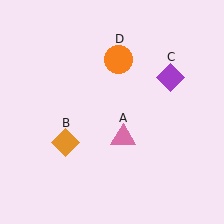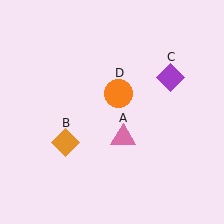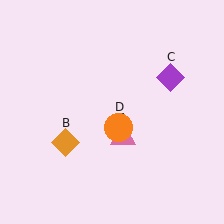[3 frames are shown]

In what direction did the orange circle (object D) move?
The orange circle (object D) moved down.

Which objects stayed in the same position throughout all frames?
Pink triangle (object A) and orange diamond (object B) and purple diamond (object C) remained stationary.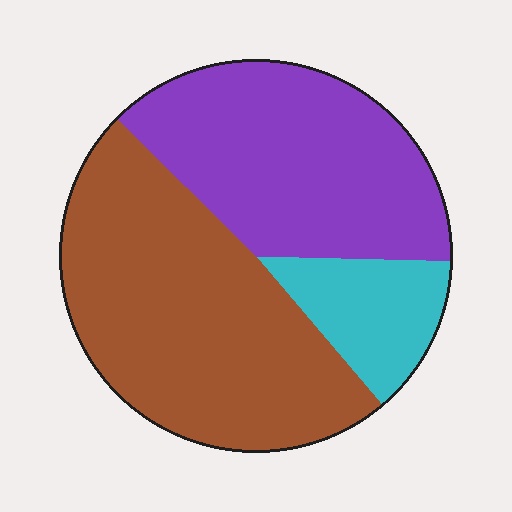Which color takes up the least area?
Cyan, at roughly 15%.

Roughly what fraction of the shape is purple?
Purple takes up about three eighths (3/8) of the shape.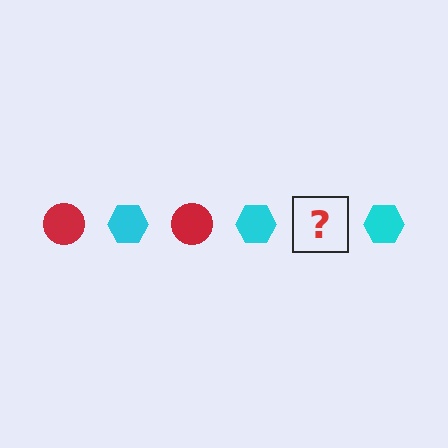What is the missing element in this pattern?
The missing element is a red circle.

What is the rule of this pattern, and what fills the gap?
The rule is that the pattern alternates between red circle and cyan hexagon. The gap should be filled with a red circle.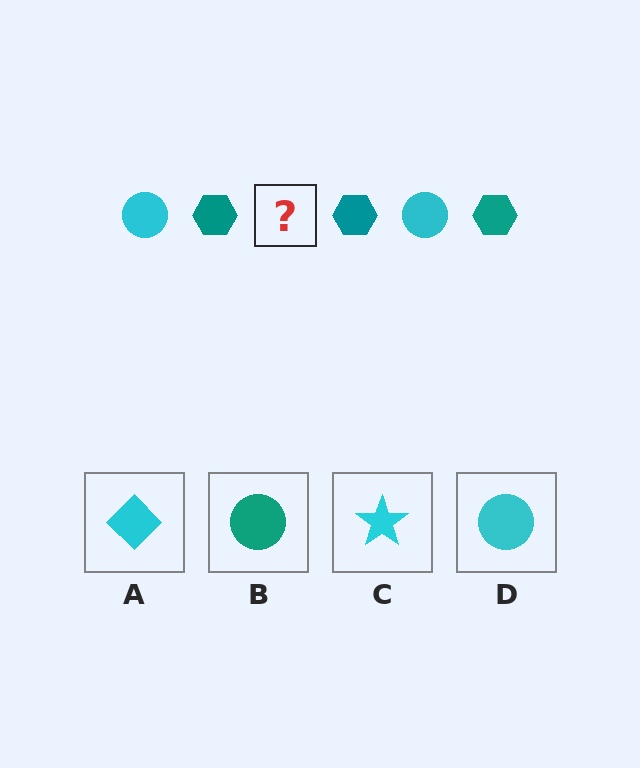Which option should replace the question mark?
Option D.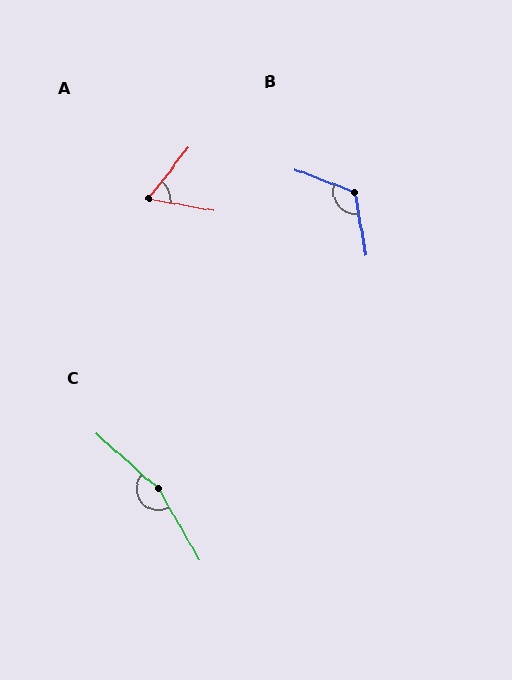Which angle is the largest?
C, at approximately 162 degrees.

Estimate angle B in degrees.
Approximately 121 degrees.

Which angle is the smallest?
A, at approximately 62 degrees.